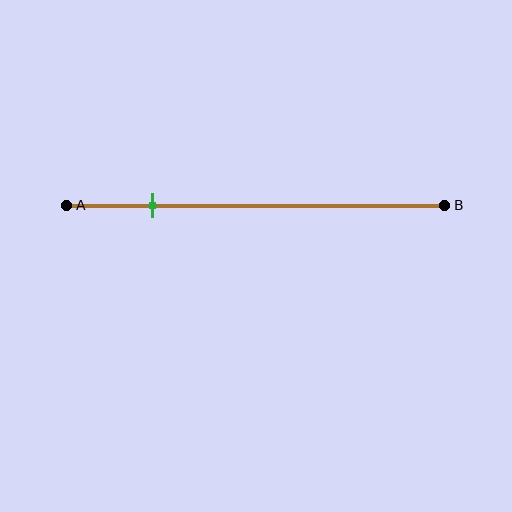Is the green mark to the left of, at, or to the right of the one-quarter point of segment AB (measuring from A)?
The green mark is approximately at the one-quarter point of segment AB.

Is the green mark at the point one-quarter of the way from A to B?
Yes, the mark is approximately at the one-quarter point.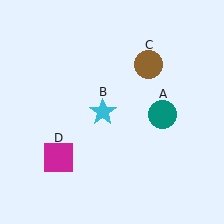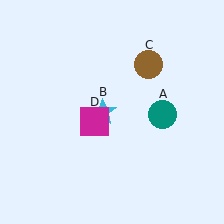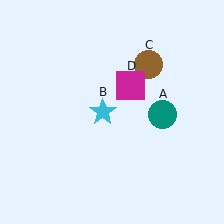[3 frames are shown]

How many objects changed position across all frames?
1 object changed position: magenta square (object D).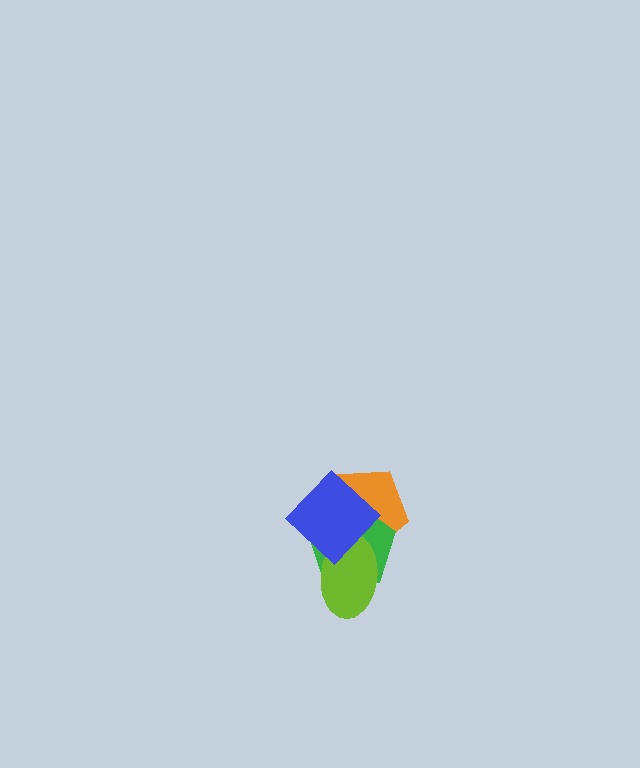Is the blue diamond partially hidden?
No, no other shape covers it.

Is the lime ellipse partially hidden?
Yes, it is partially covered by another shape.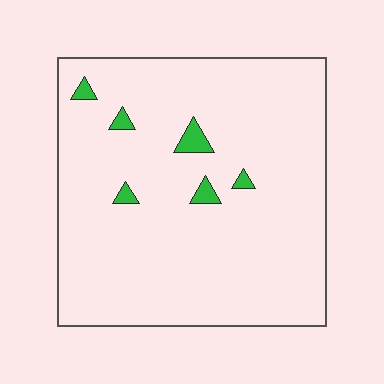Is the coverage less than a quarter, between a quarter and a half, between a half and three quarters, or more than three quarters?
Less than a quarter.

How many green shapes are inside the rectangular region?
6.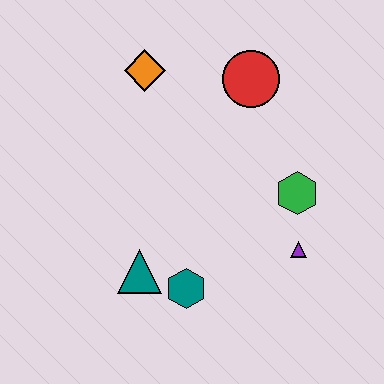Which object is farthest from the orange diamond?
The purple triangle is farthest from the orange diamond.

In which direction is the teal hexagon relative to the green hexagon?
The teal hexagon is to the left of the green hexagon.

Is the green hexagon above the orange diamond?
No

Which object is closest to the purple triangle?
The green hexagon is closest to the purple triangle.